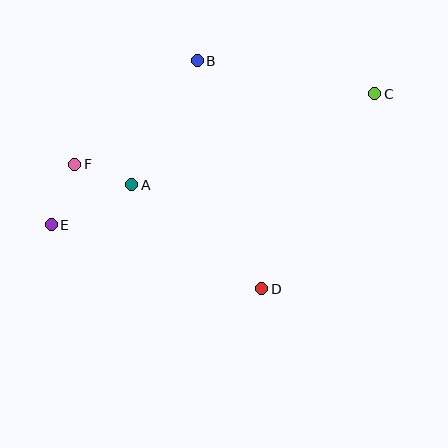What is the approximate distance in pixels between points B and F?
The distance between B and F is approximately 160 pixels.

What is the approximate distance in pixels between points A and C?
The distance between A and C is approximately 260 pixels.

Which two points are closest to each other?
Points A and F are closest to each other.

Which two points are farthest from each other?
Points C and E are farthest from each other.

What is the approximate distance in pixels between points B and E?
The distance between B and E is approximately 220 pixels.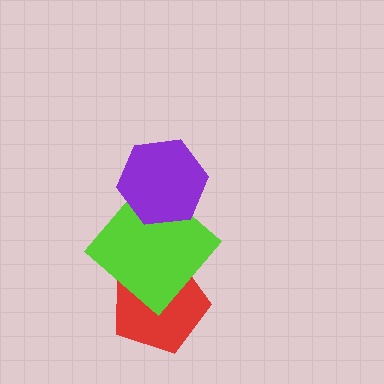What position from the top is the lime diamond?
The lime diamond is 2nd from the top.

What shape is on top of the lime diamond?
The purple hexagon is on top of the lime diamond.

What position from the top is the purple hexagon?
The purple hexagon is 1st from the top.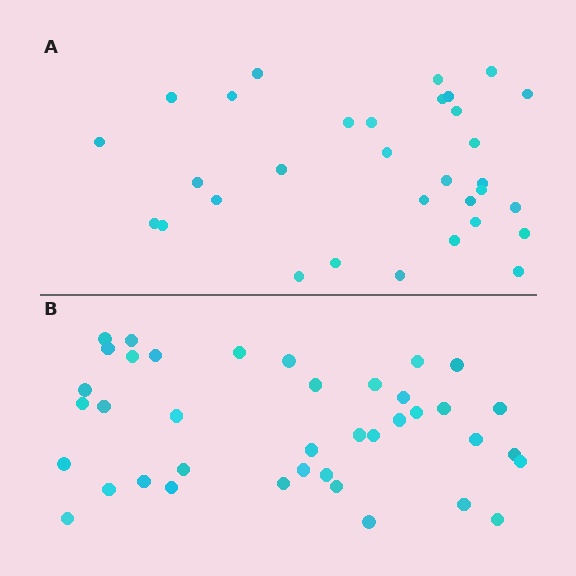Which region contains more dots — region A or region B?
Region B (the bottom region) has more dots.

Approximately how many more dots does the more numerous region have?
Region B has roughly 8 or so more dots than region A.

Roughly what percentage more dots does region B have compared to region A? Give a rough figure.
About 20% more.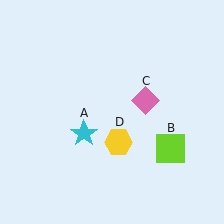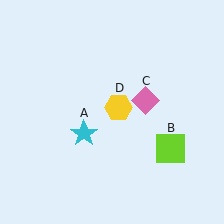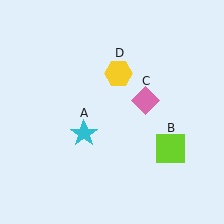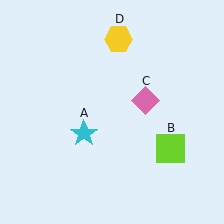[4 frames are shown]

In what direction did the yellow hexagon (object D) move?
The yellow hexagon (object D) moved up.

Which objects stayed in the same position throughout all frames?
Cyan star (object A) and lime square (object B) and pink diamond (object C) remained stationary.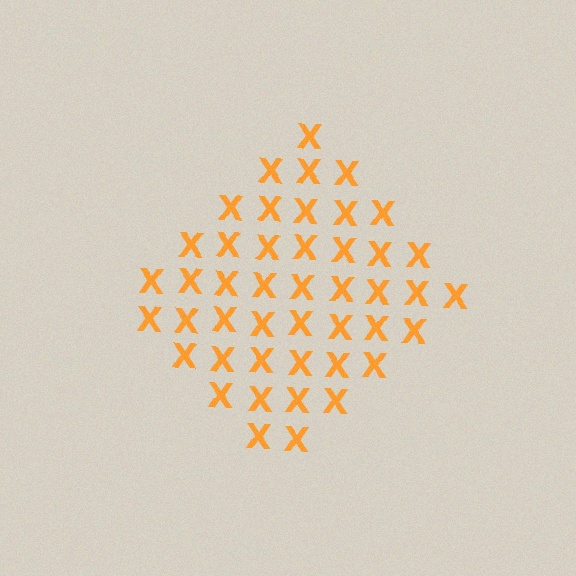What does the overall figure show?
The overall figure shows a diamond.